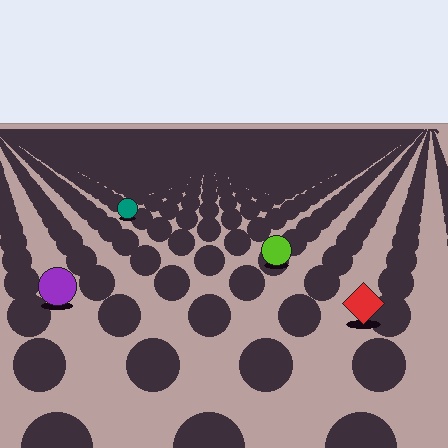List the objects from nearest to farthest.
From nearest to farthest: the red diamond, the purple circle, the lime circle, the teal circle.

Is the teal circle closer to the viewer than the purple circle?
No. The purple circle is closer — you can tell from the texture gradient: the ground texture is coarser near it.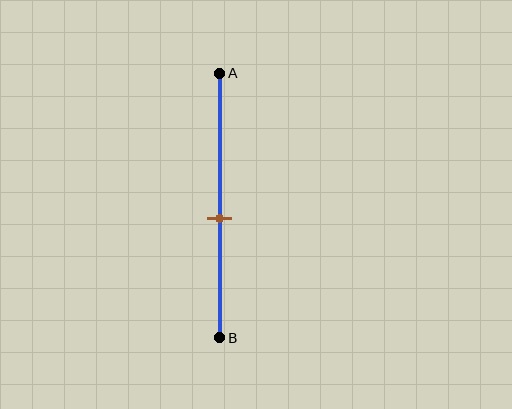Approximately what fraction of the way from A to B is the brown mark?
The brown mark is approximately 55% of the way from A to B.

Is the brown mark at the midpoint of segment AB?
No, the mark is at about 55% from A, not at the 50% midpoint.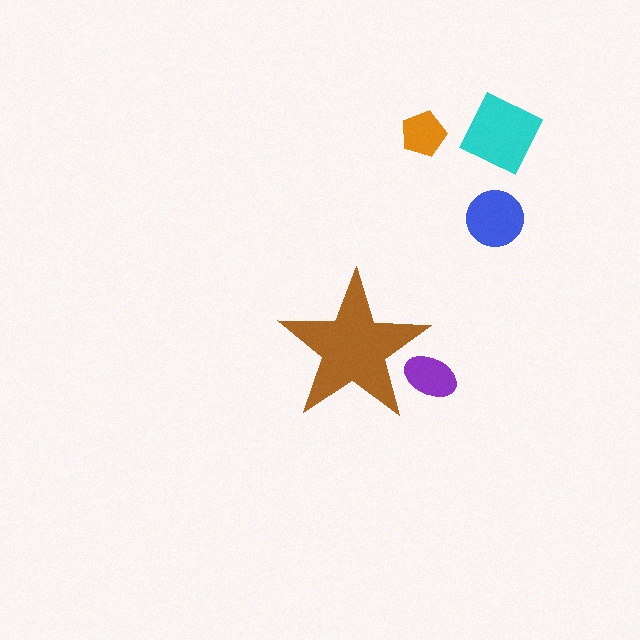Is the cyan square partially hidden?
No, the cyan square is fully visible.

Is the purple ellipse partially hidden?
Yes, the purple ellipse is partially hidden behind the brown star.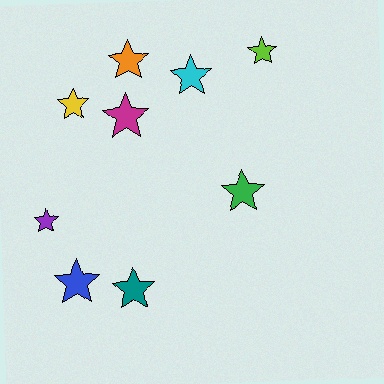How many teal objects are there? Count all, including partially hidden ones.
There is 1 teal object.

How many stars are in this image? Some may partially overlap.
There are 9 stars.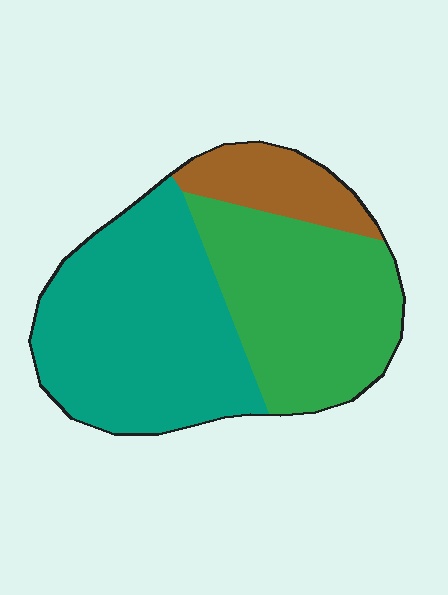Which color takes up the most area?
Teal, at roughly 50%.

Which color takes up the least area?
Brown, at roughly 15%.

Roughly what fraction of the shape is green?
Green covers 38% of the shape.